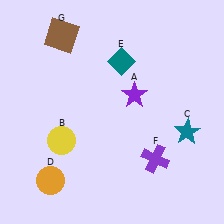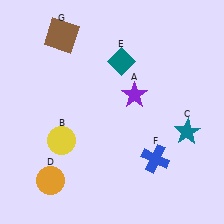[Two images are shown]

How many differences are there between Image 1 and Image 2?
There is 1 difference between the two images.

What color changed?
The cross (F) changed from purple in Image 1 to blue in Image 2.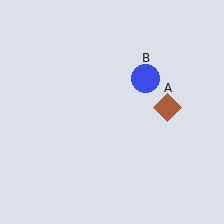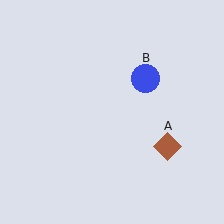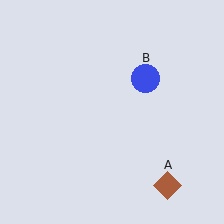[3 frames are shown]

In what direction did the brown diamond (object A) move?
The brown diamond (object A) moved down.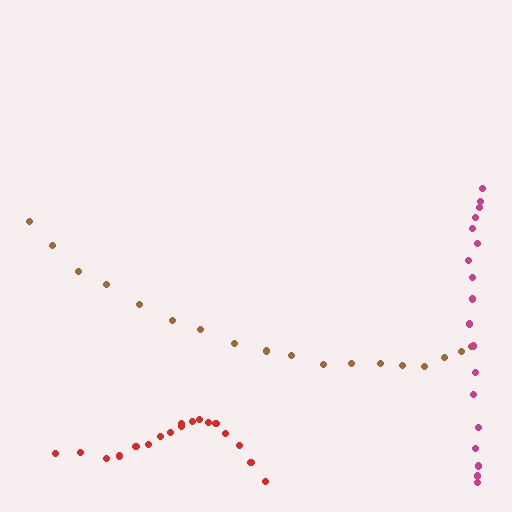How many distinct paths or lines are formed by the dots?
There are 3 distinct paths.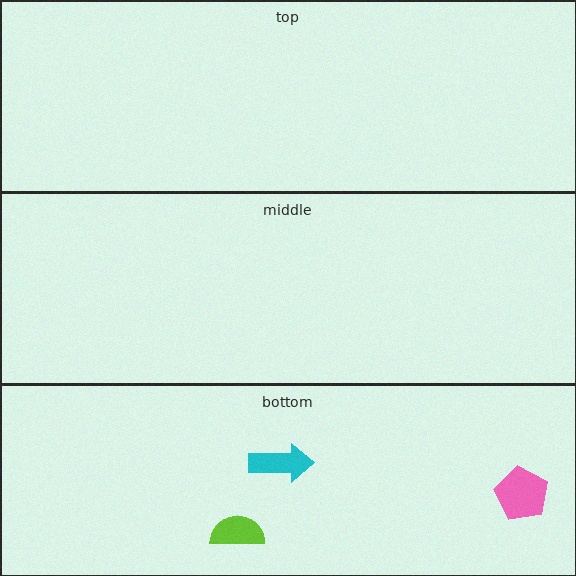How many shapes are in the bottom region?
3.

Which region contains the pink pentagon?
The bottom region.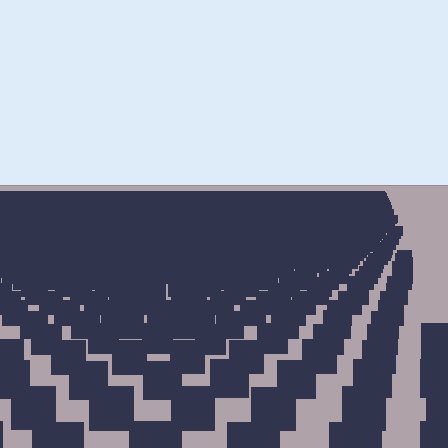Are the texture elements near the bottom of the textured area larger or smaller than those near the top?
Larger. Near the bottom, elements are closer to the viewer and appear at a bigger on-screen size.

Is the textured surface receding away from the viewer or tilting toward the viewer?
The surface is receding away from the viewer. Texture elements get smaller and denser toward the top.